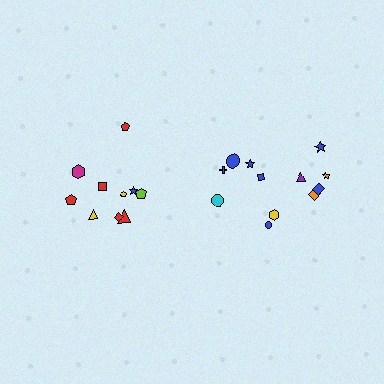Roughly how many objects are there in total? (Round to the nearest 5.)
Roughly 20 objects in total.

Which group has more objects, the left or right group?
The right group.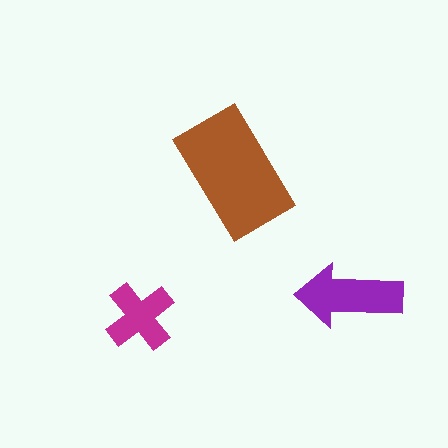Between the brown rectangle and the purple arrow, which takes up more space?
The brown rectangle.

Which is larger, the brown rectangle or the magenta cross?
The brown rectangle.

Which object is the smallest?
The magenta cross.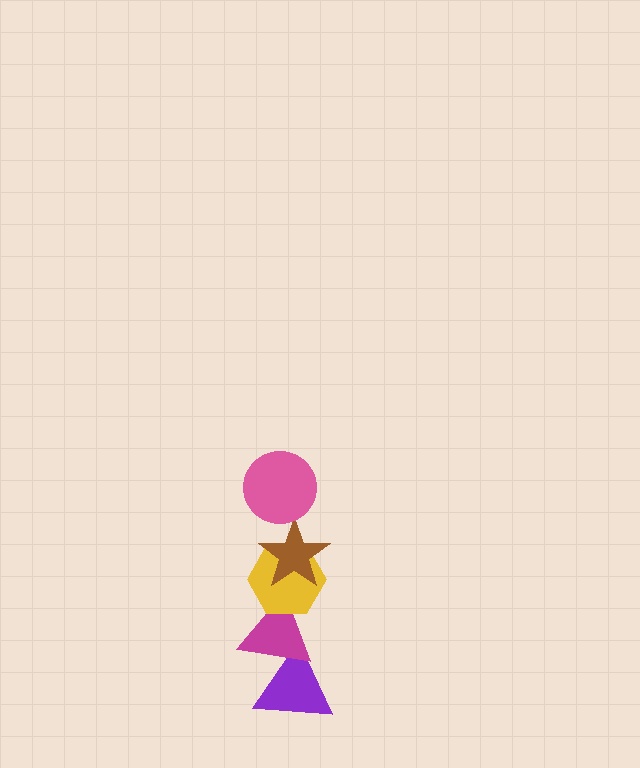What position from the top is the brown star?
The brown star is 2nd from the top.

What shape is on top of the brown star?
The pink circle is on top of the brown star.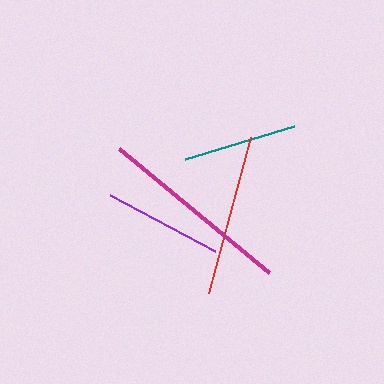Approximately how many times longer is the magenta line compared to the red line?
The magenta line is approximately 1.2 times the length of the red line.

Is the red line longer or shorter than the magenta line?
The magenta line is longer than the red line.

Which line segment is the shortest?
The teal line is the shortest at approximately 114 pixels.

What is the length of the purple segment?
The purple segment is approximately 119 pixels long.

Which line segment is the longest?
The magenta line is the longest at approximately 195 pixels.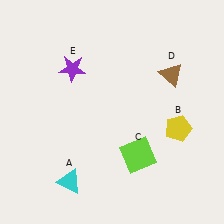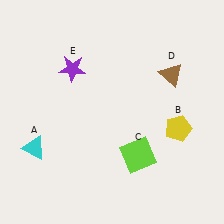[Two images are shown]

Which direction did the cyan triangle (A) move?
The cyan triangle (A) moved left.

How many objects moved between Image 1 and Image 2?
1 object moved between the two images.